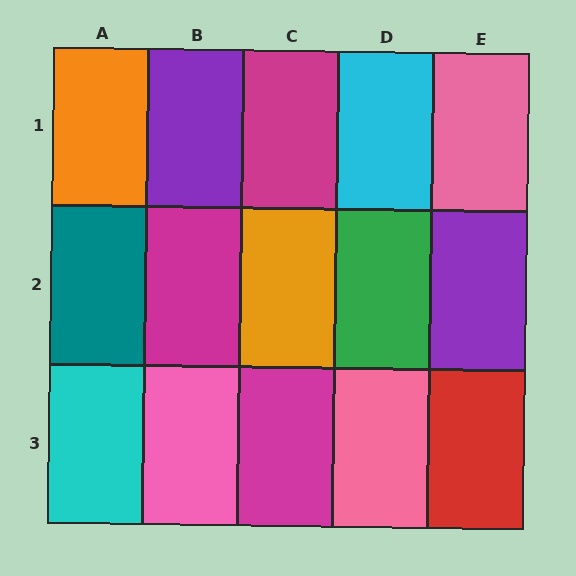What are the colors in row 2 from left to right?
Teal, magenta, orange, green, purple.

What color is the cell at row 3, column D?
Pink.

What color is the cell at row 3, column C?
Magenta.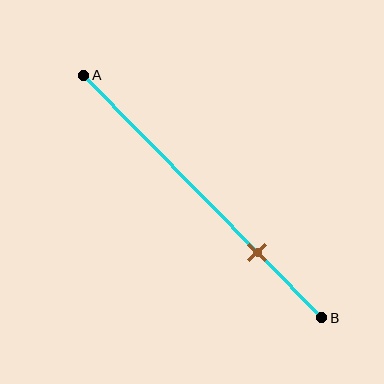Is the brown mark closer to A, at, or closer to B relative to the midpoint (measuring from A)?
The brown mark is closer to point B than the midpoint of segment AB.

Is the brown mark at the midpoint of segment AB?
No, the mark is at about 75% from A, not at the 50% midpoint.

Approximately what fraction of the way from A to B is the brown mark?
The brown mark is approximately 75% of the way from A to B.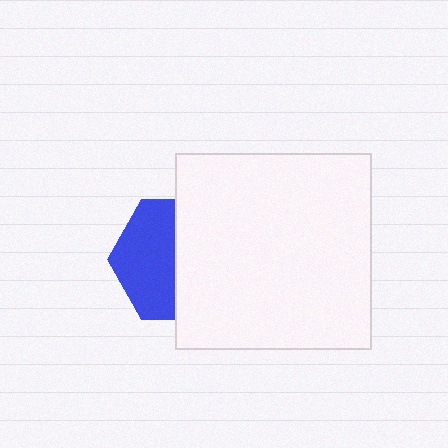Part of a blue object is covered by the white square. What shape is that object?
It is a hexagon.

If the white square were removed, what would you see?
You would see the complete blue hexagon.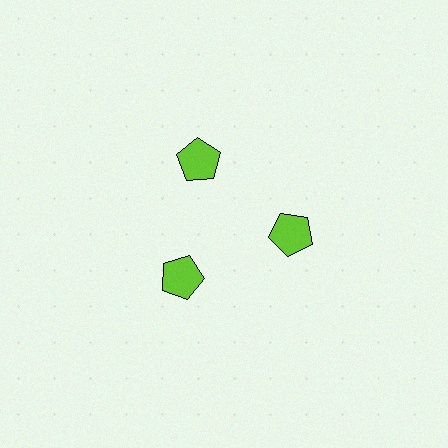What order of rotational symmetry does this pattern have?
This pattern has 3-fold rotational symmetry.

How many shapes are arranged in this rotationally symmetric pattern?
There are 3 shapes, arranged in 3 groups of 1.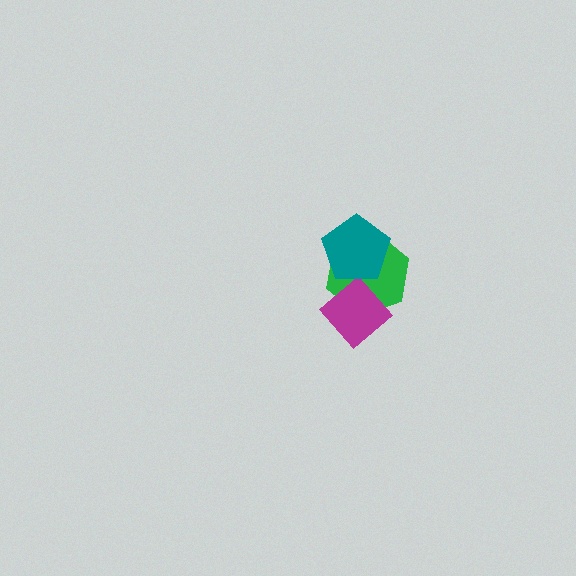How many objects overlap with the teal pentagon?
2 objects overlap with the teal pentagon.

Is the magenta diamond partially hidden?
Yes, it is partially covered by another shape.